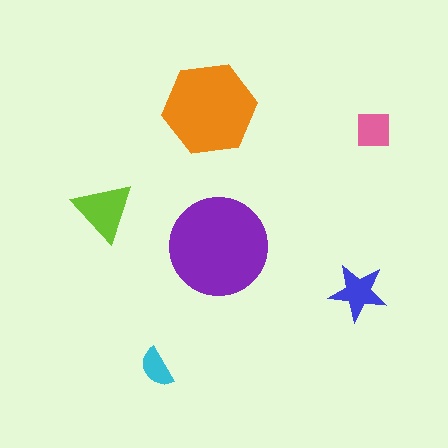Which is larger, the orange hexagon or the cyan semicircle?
The orange hexagon.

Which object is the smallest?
The cyan semicircle.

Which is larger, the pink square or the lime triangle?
The lime triangle.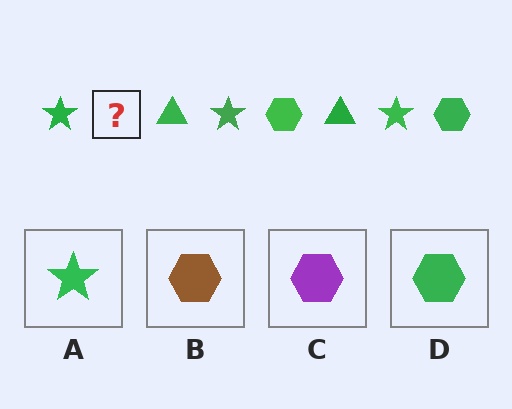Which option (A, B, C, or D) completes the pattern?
D.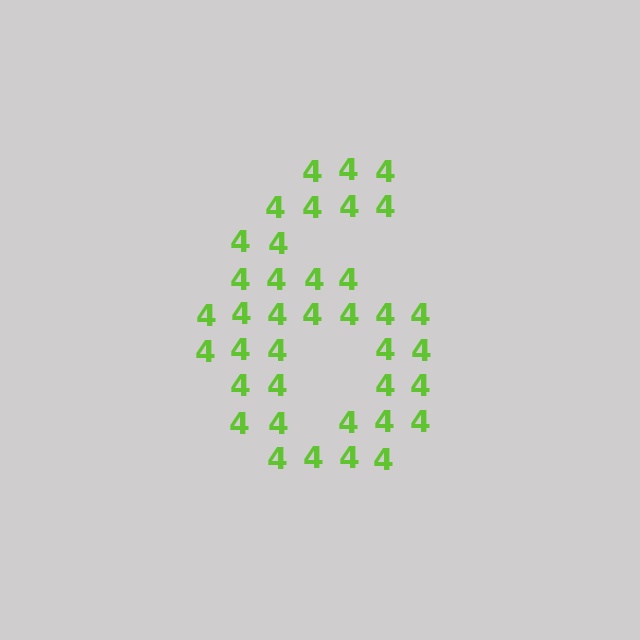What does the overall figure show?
The overall figure shows the digit 6.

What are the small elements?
The small elements are digit 4's.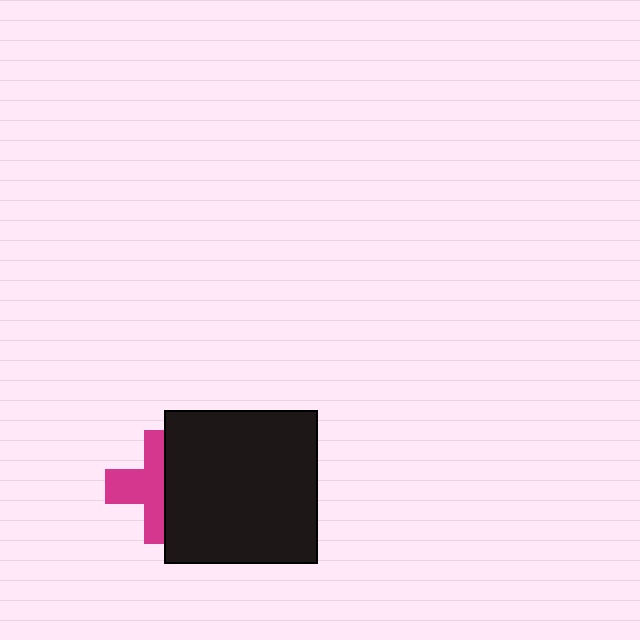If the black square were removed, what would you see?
You would see the complete magenta cross.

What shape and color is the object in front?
The object in front is a black square.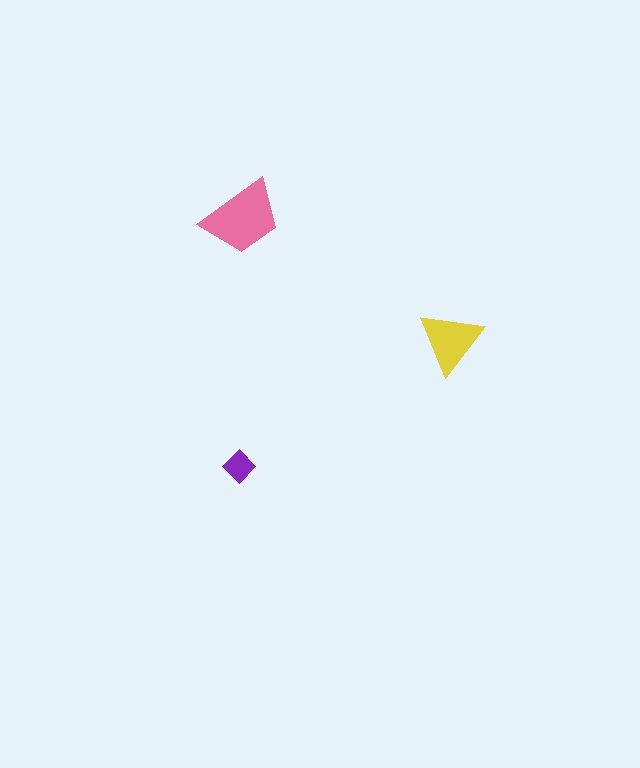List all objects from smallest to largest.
The purple diamond, the yellow triangle, the pink trapezoid.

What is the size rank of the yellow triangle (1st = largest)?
2nd.